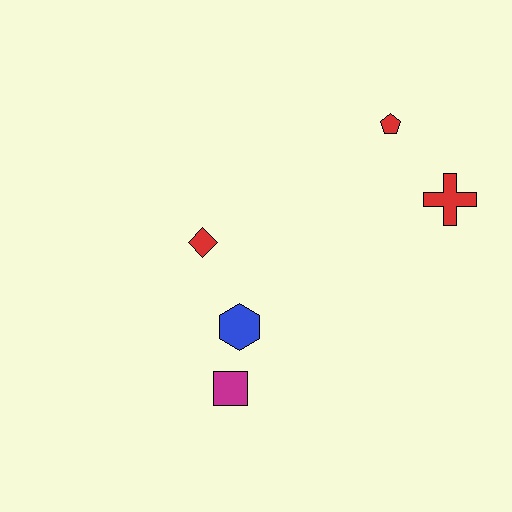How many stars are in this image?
There are no stars.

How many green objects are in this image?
There are no green objects.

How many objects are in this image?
There are 5 objects.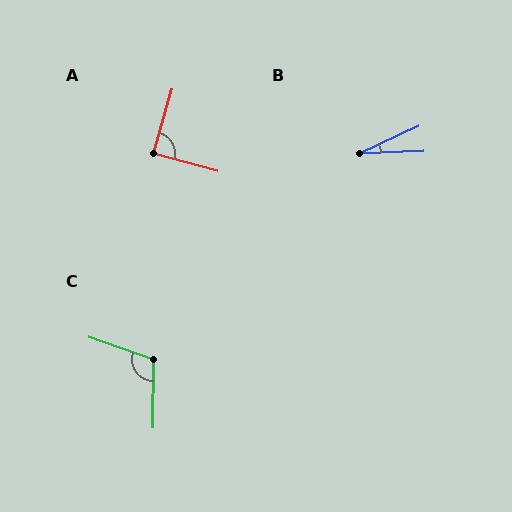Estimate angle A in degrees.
Approximately 89 degrees.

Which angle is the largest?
C, at approximately 109 degrees.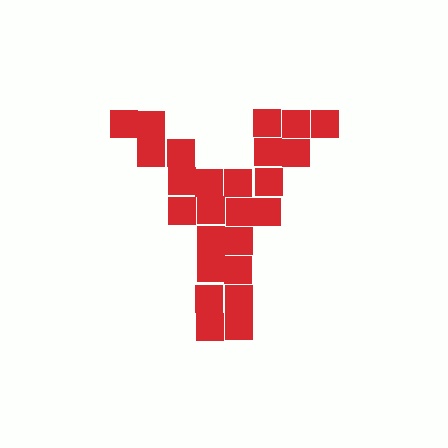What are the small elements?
The small elements are squares.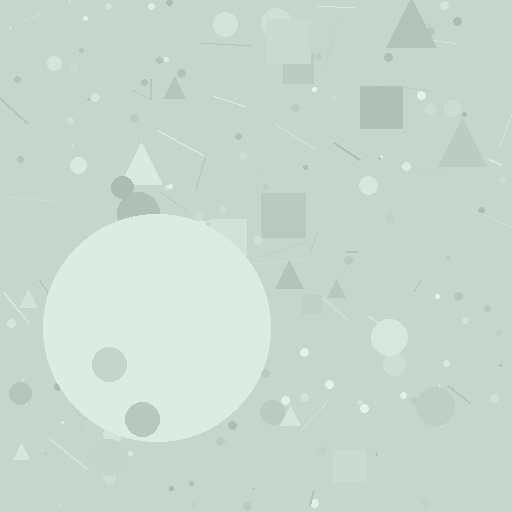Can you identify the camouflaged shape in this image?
The camouflaged shape is a circle.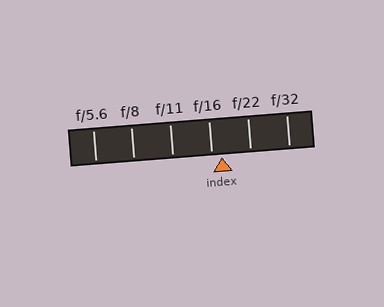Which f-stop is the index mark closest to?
The index mark is closest to f/16.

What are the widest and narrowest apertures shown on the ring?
The widest aperture shown is f/5.6 and the narrowest is f/32.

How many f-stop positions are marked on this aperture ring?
There are 6 f-stop positions marked.